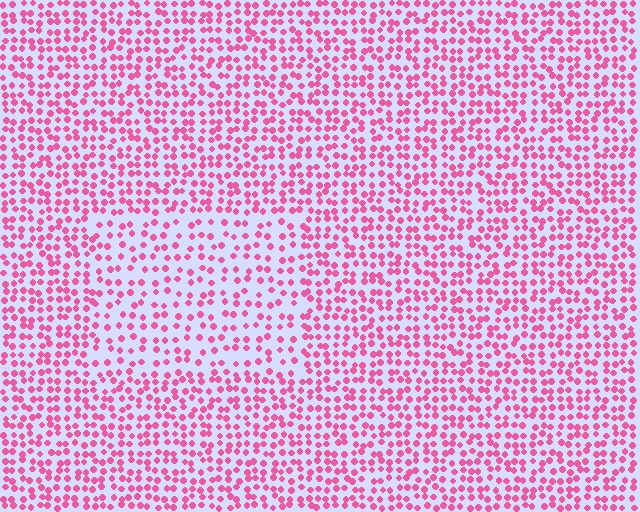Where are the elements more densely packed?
The elements are more densely packed outside the rectangle boundary.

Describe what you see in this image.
The image contains small pink elements arranged at two different densities. A rectangle-shaped region is visible where the elements are less densely packed than the surrounding area.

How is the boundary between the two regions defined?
The boundary is defined by a change in element density (approximately 1.6x ratio). All elements are the same color, size, and shape.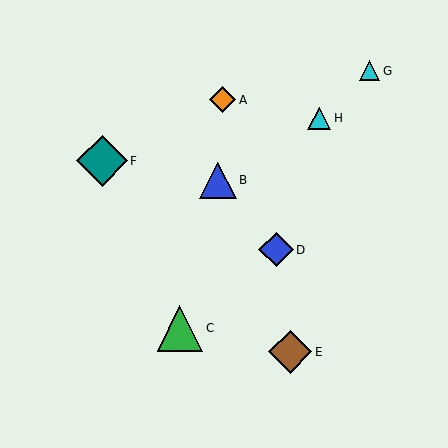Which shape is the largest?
The teal diamond (labeled F) is the largest.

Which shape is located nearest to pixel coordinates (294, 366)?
The brown diamond (labeled E) at (290, 352) is nearest to that location.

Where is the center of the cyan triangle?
The center of the cyan triangle is at (319, 118).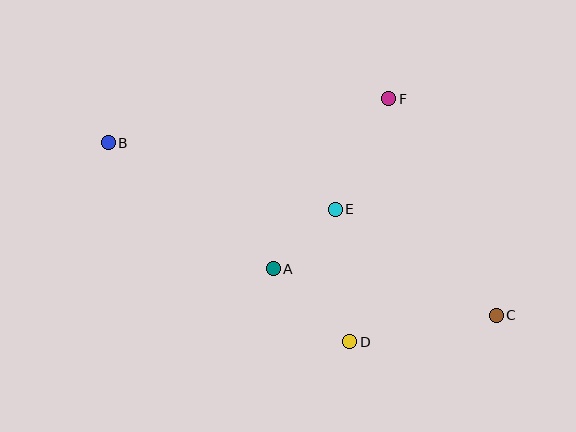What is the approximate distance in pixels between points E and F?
The distance between E and F is approximately 123 pixels.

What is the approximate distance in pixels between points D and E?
The distance between D and E is approximately 133 pixels.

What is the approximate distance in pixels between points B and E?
The distance between B and E is approximately 237 pixels.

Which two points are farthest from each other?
Points B and C are farthest from each other.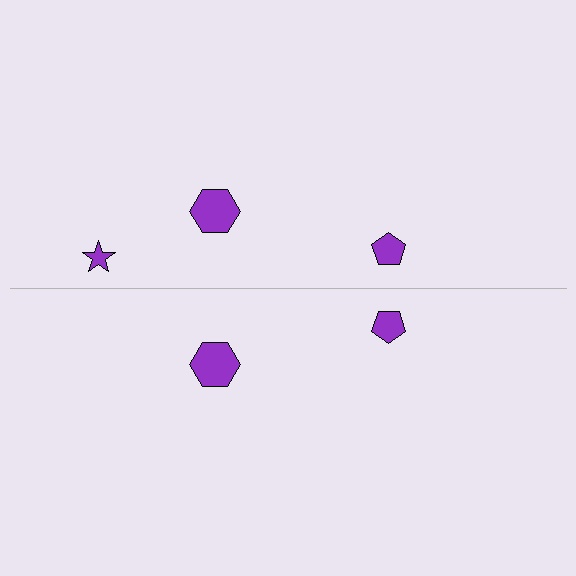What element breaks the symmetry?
A purple star is missing from the bottom side.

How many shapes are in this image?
There are 5 shapes in this image.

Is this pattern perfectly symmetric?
No, the pattern is not perfectly symmetric. A purple star is missing from the bottom side.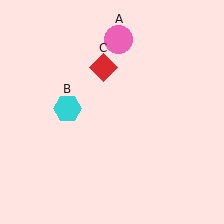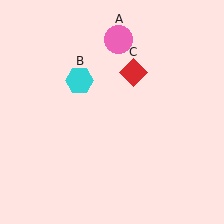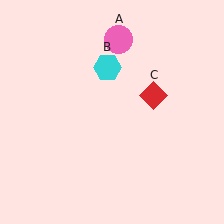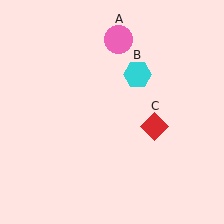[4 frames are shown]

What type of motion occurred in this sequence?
The cyan hexagon (object B), red diamond (object C) rotated clockwise around the center of the scene.